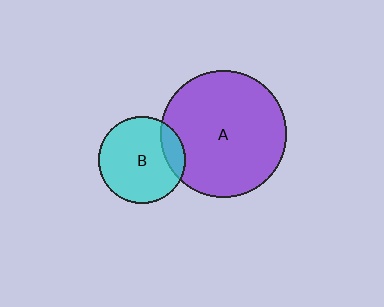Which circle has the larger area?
Circle A (purple).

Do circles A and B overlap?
Yes.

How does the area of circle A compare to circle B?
Approximately 2.1 times.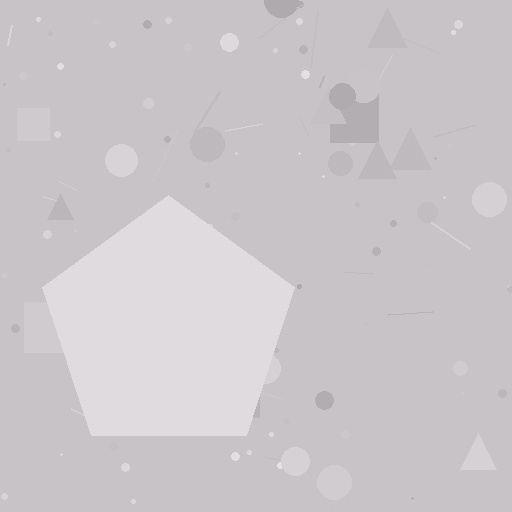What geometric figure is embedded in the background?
A pentagon is embedded in the background.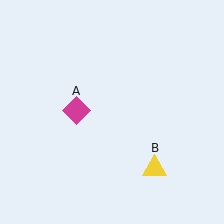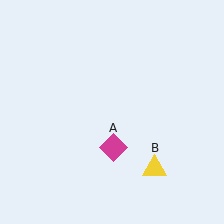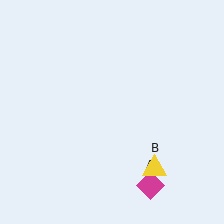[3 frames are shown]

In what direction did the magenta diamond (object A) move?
The magenta diamond (object A) moved down and to the right.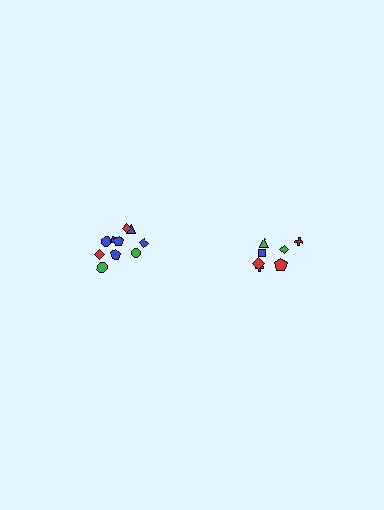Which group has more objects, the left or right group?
The left group.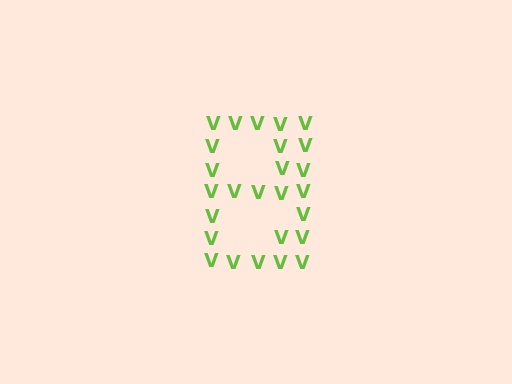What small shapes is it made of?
It is made of small letter V's.